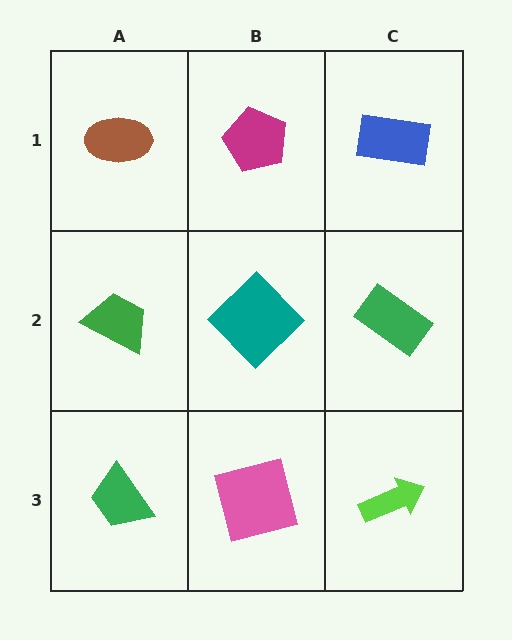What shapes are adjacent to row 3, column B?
A teal diamond (row 2, column B), a green trapezoid (row 3, column A), a lime arrow (row 3, column C).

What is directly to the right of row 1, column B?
A blue rectangle.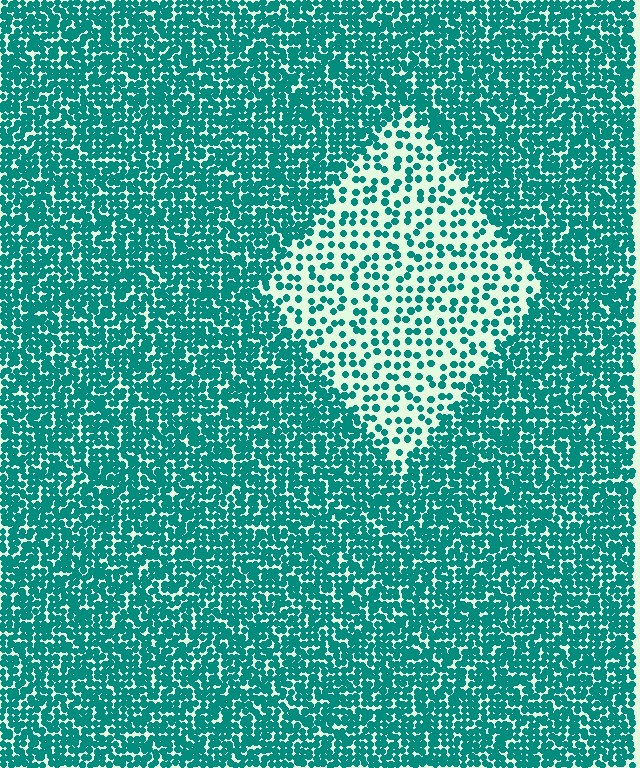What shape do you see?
I see a diamond.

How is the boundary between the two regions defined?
The boundary is defined by a change in element density (approximately 2.7x ratio). All elements are the same color, size, and shape.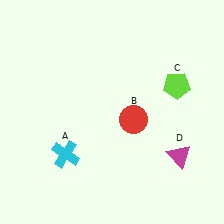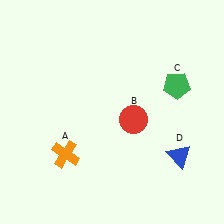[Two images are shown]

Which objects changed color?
A changed from cyan to orange. C changed from lime to green. D changed from magenta to blue.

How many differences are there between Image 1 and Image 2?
There are 3 differences between the two images.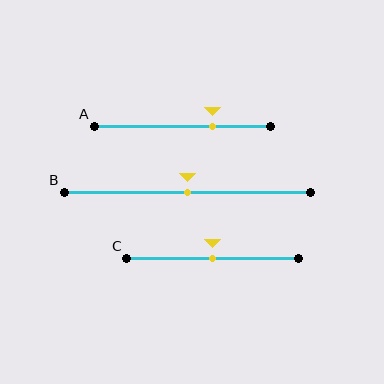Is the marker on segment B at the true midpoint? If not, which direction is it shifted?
Yes, the marker on segment B is at the true midpoint.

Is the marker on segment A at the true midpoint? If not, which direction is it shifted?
No, the marker on segment A is shifted to the right by about 17% of the segment length.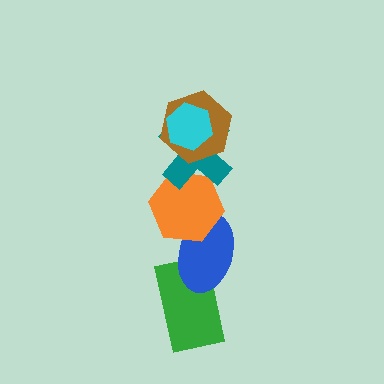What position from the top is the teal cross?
The teal cross is 3rd from the top.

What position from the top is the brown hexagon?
The brown hexagon is 2nd from the top.